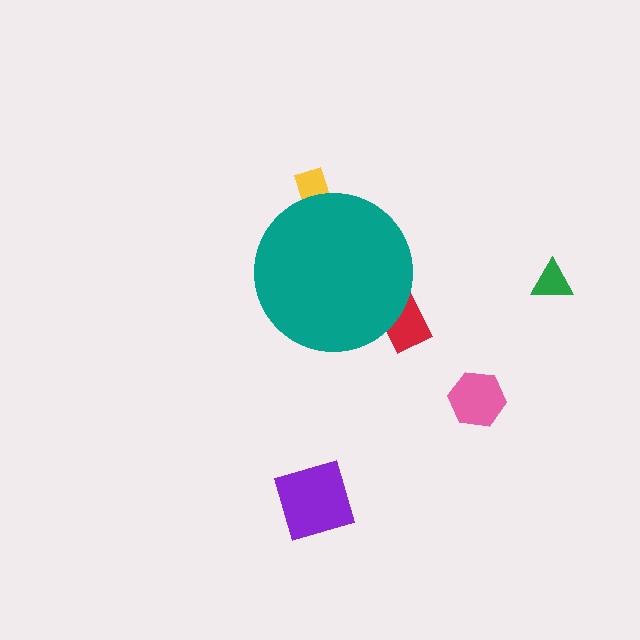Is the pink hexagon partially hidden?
No, the pink hexagon is fully visible.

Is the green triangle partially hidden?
No, the green triangle is fully visible.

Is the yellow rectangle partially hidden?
Yes, the yellow rectangle is partially hidden behind the teal circle.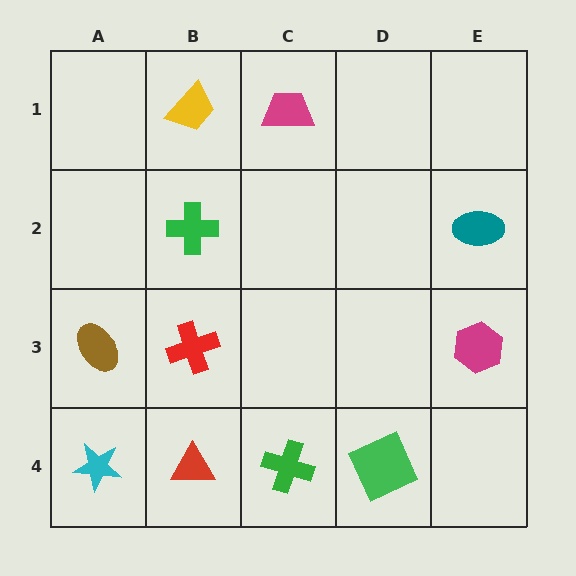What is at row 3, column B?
A red cross.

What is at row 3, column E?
A magenta hexagon.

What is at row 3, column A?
A brown ellipse.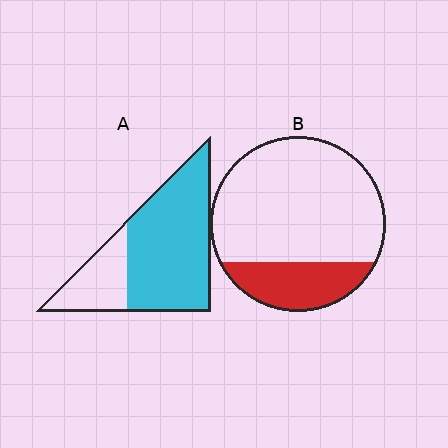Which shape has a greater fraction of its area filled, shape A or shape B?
Shape A.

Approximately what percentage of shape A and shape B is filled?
A is approximately 75% and B is approximately 25%.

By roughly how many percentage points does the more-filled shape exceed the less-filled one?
By roughly 50 percentage points (A over B).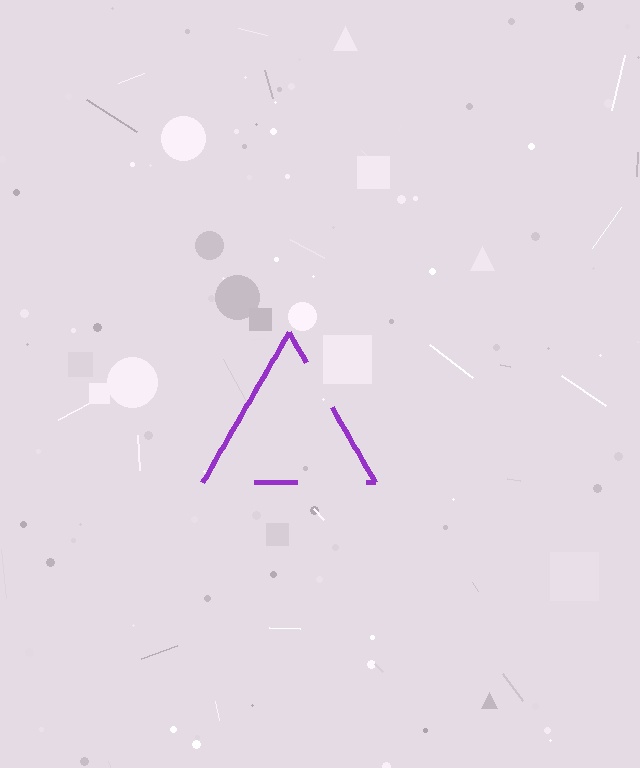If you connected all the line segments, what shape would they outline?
They would outline a triangle.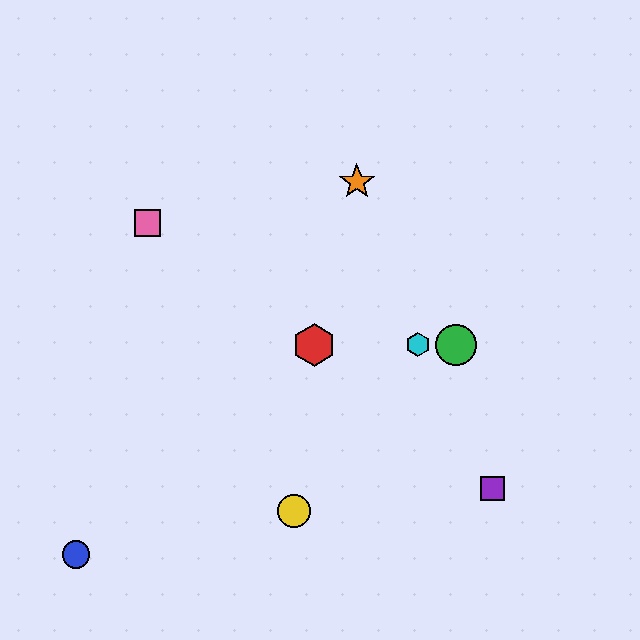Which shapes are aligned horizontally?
The red hexagon, the green circle, the cyan hexagon are aligned horizontally.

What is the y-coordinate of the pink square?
The pink square is at y≈223.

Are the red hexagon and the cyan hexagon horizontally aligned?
Yes, both are at y≈345.